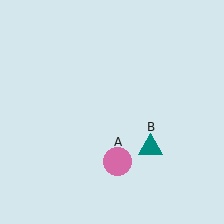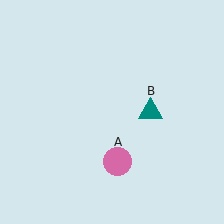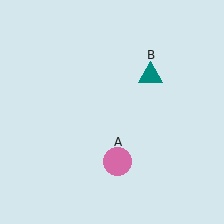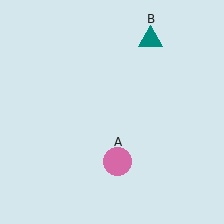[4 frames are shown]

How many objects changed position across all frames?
1 object changed position: teal triangle (object B).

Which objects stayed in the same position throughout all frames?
Pink circle (object A) remained stationary.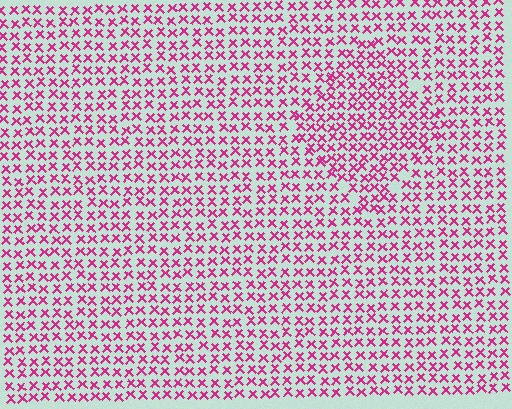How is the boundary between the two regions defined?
The boundary is defined by a change in element density (approximately 1.4x ratio). All elements are the same color, size, and shape.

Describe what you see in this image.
The image contains small magenta elements arranged at two different densities. A diamond-shaped region is visible where the elements are more densely packed than the surrounding area.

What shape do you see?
I see a diamond.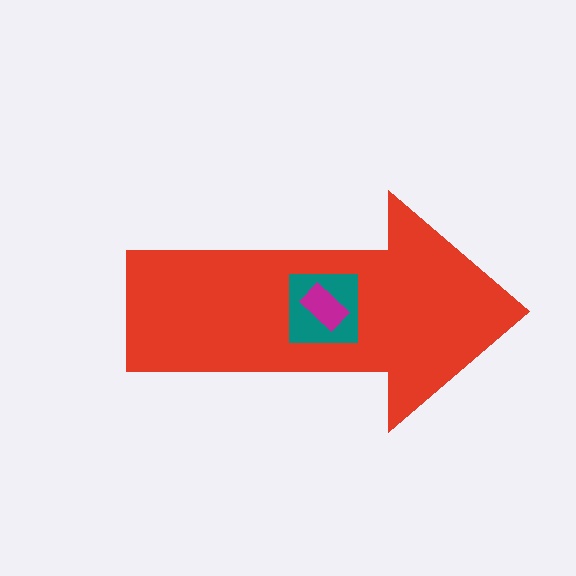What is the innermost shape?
The magenta rectangle.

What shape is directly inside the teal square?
The magenta rectangle.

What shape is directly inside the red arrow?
The teal square.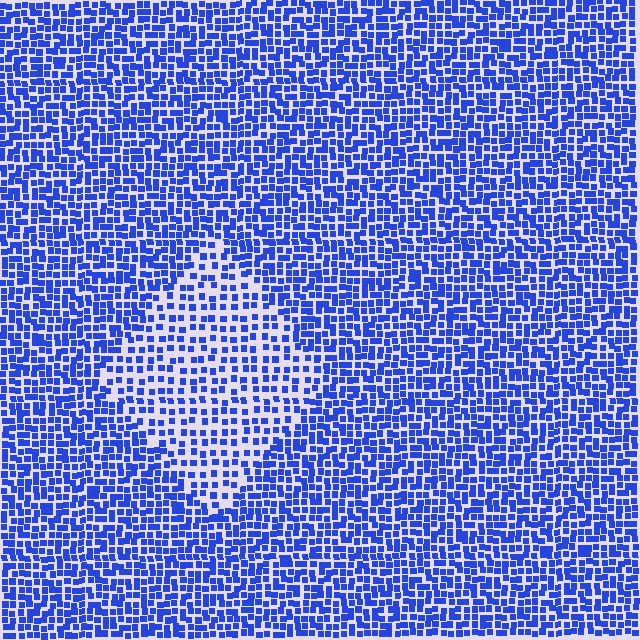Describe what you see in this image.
The image contains small blue elements arranged at two different densities. A diamond-shaped region is visible where the elements are less densely packed than the surrounding area.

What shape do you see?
I see a diamond.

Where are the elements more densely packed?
The elements are more densely packed outside the diamond boundary.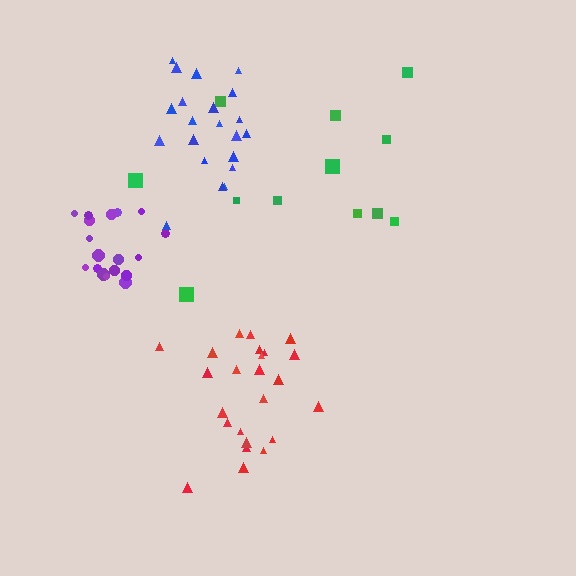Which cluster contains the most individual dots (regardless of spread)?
Red (24).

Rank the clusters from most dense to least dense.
purple, blue, red, green.